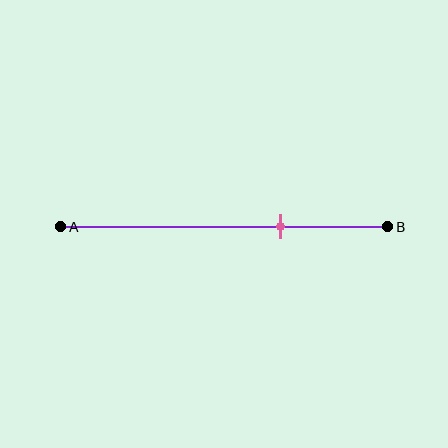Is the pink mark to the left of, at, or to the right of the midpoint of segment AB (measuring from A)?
The pink mark is to the right of the midpoint of segment AB.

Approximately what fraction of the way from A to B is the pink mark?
The pink mark is approximately 70% of the way from A to B.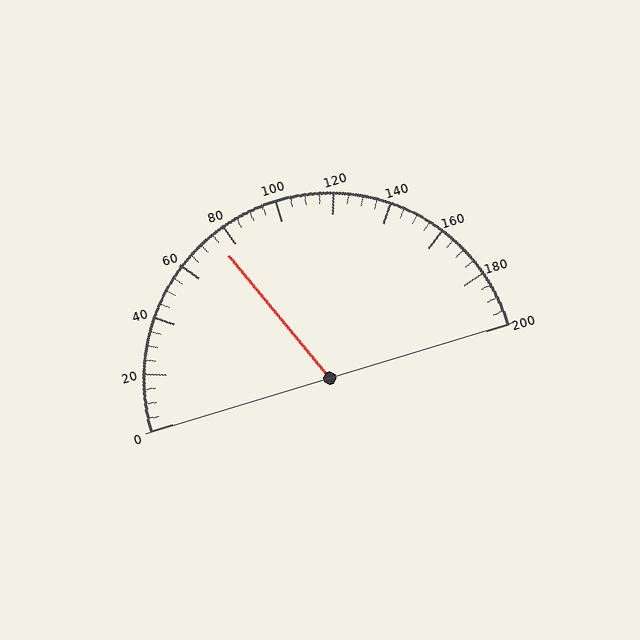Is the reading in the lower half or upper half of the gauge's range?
The reading is in the lower half of the range (0 to 200).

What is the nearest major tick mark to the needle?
The nearest major tick mark is 80.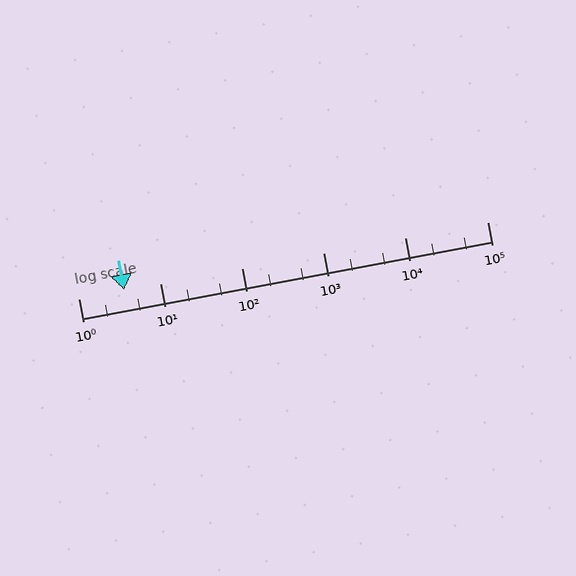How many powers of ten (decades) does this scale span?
The scale spans 5 decades, from 1 to 100000.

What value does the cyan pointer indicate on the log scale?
The pointer indicates approximately 3.6.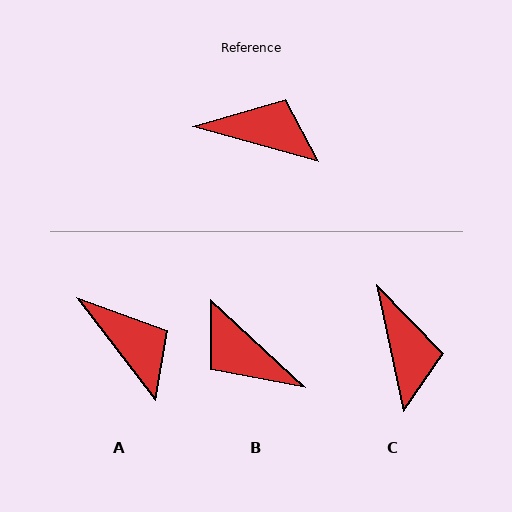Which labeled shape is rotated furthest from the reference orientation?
B, about 153 degrees away.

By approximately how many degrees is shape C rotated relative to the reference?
Approximately 62 degrees clockwise.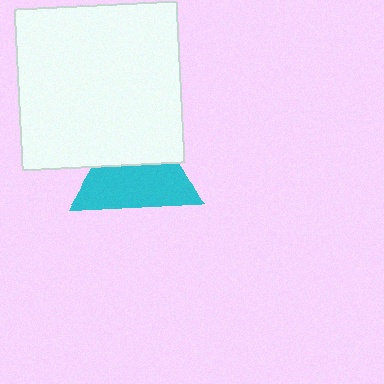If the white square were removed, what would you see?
You would see the complete cyan triangle.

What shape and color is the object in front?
The object in front is a white square.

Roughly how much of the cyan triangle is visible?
About half of it is visible (roughly 58%).